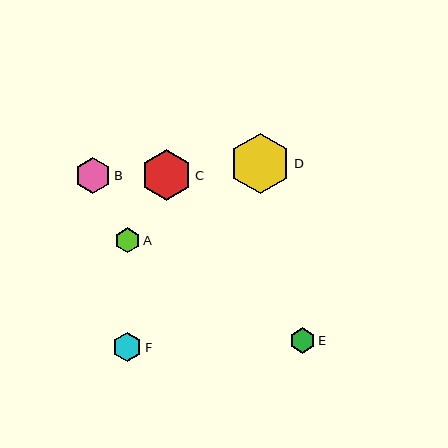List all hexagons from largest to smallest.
From largest to smallest: D, C, B, F, E, A.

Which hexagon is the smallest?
Hexagon A is the smallest with a size of approximately 25 pixels.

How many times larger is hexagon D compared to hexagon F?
Hexagon D is approximately 2.1 times the size of hexagon F.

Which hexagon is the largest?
Hexagon D is the largest with a size of approximately 61 pixels.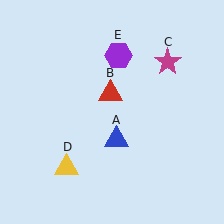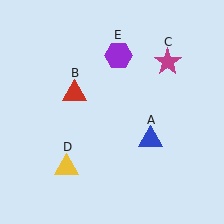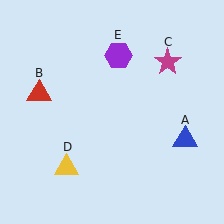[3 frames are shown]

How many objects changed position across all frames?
2 objects changed position: blue triangle (object A), red triangle (object B).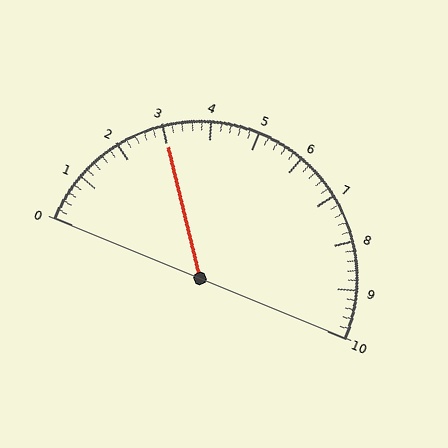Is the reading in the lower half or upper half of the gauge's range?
The reading is in the lower half of the range (0 to 10).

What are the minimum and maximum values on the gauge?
The gauge ranges from 0 to 10.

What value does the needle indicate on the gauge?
The needle indicates approximately 3.0.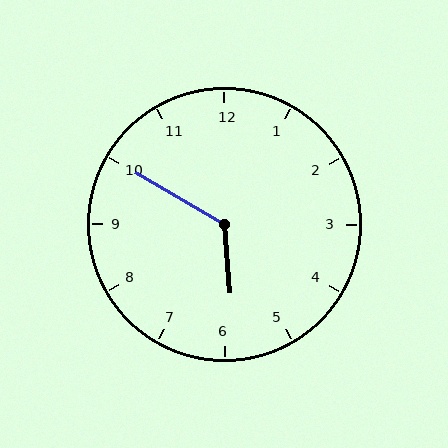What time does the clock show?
5:50.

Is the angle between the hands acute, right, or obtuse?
It is obtuse.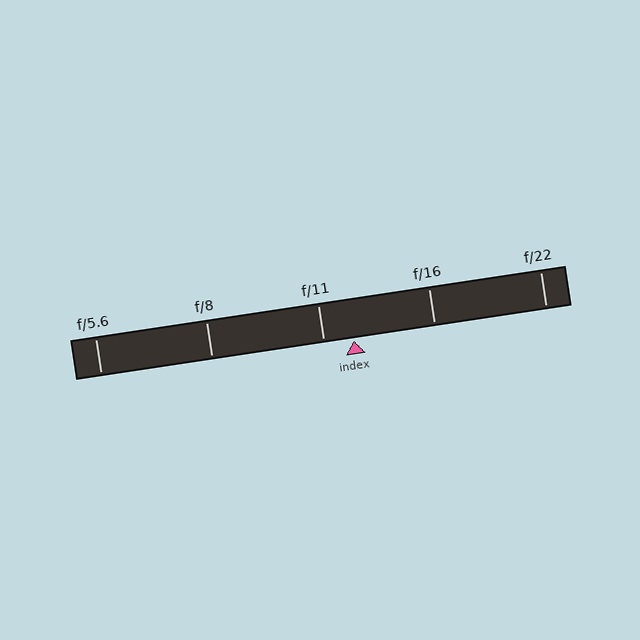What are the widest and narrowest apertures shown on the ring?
The widest aperture shown is f/5.6 and the narrowest is f/22.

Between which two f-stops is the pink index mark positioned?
The index mark is between f/11 and f/16.